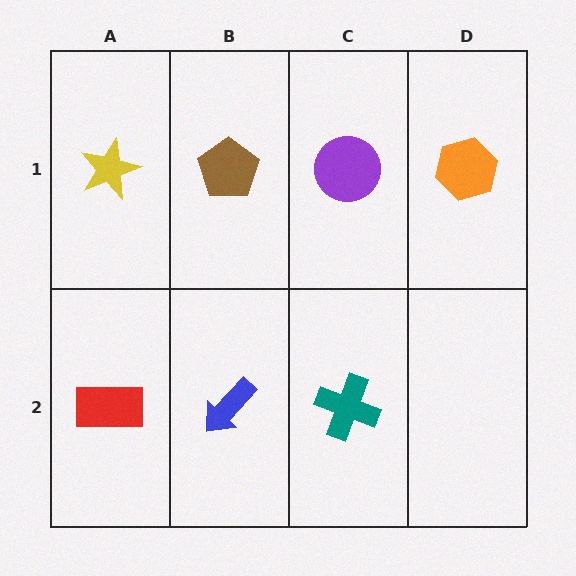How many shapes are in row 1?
4 shapes.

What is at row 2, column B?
A blue arrow.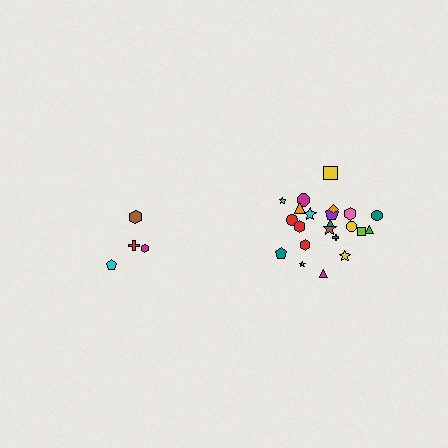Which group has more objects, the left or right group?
The right group.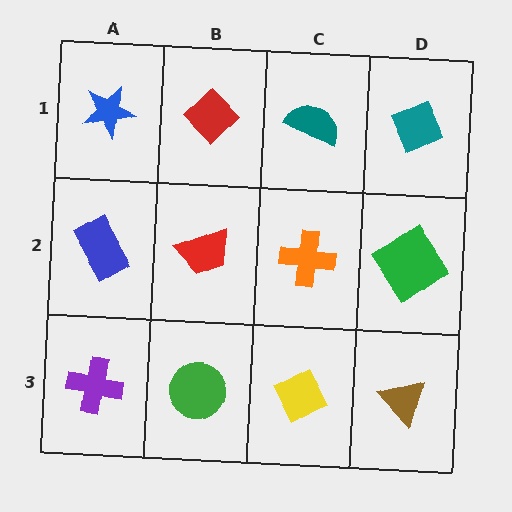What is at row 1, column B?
A red diamond.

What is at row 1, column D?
A teal diamond.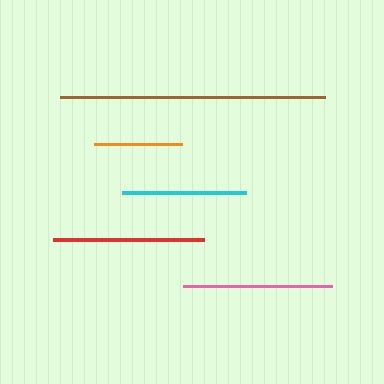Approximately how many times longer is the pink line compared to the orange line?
The pink line is approximately 1.7 times the length of the orange line.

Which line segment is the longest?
The brown line is the longest at approximately 265 pixels.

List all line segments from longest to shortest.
From longest to shortest: brown, red, pink, cyan, orange.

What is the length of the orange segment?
The orange segment is approximately 88 pixels long.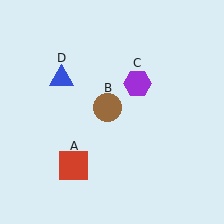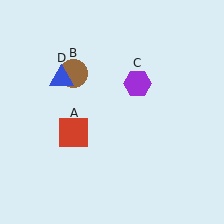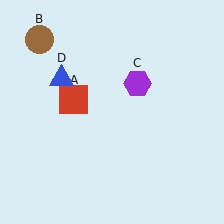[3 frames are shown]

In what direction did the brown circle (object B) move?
The brown circle (object B) moved up and to the left.